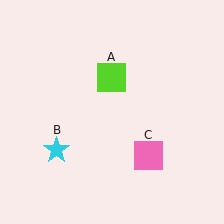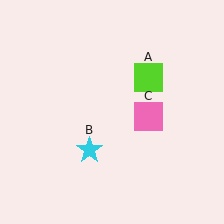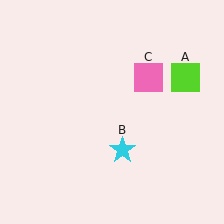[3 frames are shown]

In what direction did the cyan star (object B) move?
The cyan star (object B) moved right.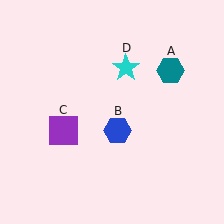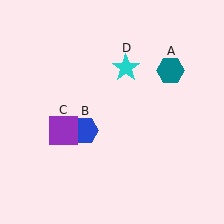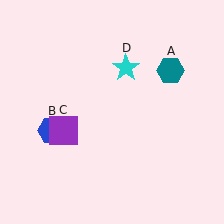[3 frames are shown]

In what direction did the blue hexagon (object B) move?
The blue hexagon (object B) moved left.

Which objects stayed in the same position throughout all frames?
Teal hexagon (object A) and purple square (object C) and cyan star (object D) remained stationary.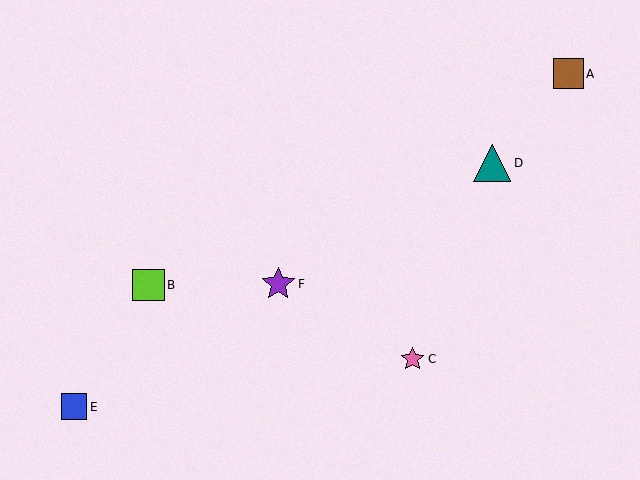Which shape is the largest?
The teal triangle (labeled D) is the largest.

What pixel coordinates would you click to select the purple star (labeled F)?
Click at (278, 284) to select the purple star F.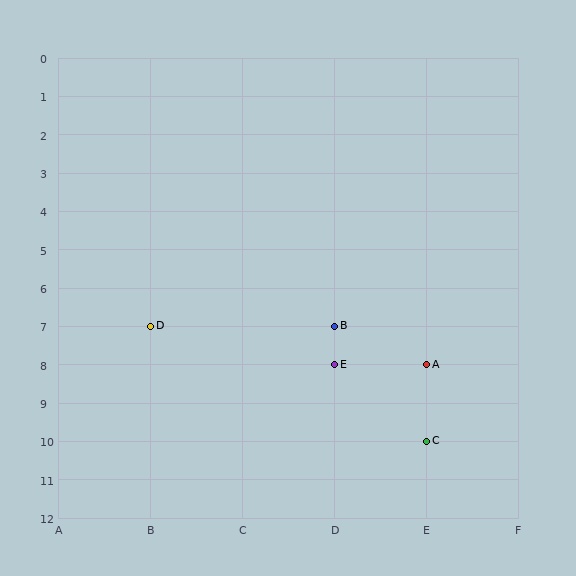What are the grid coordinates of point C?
Point C is at grid coordinates (E, 10).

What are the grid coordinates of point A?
Point A is at grid coordinates (E, 8).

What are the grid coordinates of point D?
Point D is at grid coordinates (B, 7).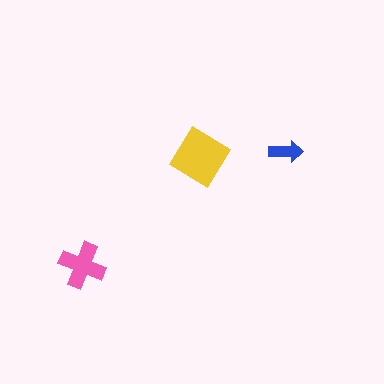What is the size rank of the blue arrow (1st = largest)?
3rd.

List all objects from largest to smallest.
The yellow diamond, the pink cross, the blue arrow.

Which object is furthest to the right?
The blue arrow is rightmost.